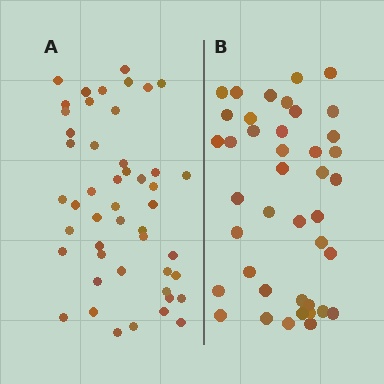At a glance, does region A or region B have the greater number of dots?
Region A (the left region) has more dots.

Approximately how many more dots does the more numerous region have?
Region A has roughly 8 or so more dots than region B.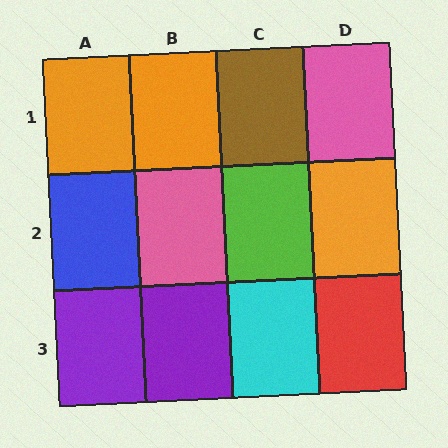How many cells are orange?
3 cells are orange.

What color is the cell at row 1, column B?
Orange.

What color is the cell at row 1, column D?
Pink.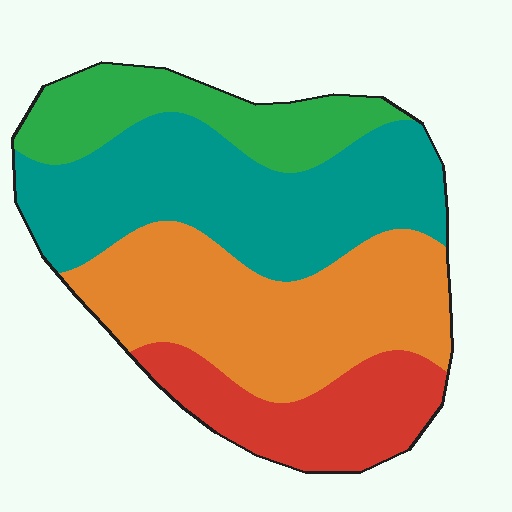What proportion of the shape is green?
Green takes up less than a sixth of the shape.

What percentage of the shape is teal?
Teal covers roughly 35% of the shape.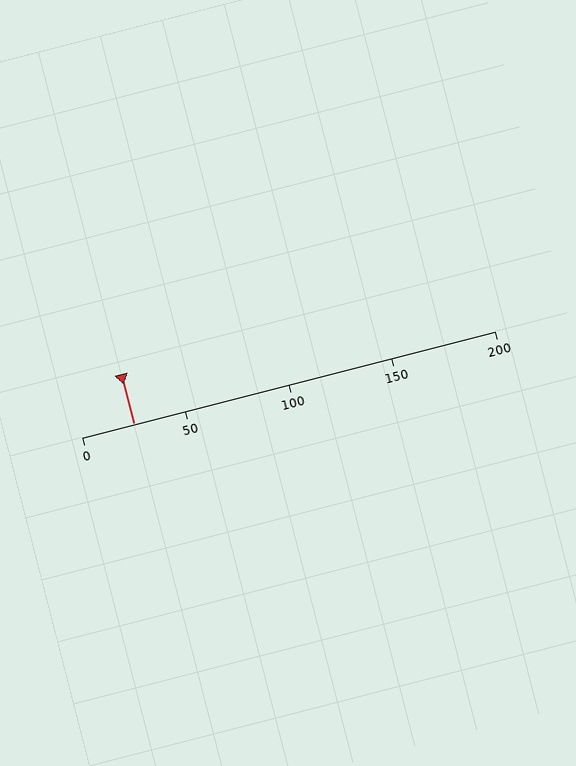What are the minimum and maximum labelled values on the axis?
The axis runs from 0 to 200.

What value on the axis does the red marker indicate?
The marker indicates approximately 25.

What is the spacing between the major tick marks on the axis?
The major ticks are spaced 50 apart.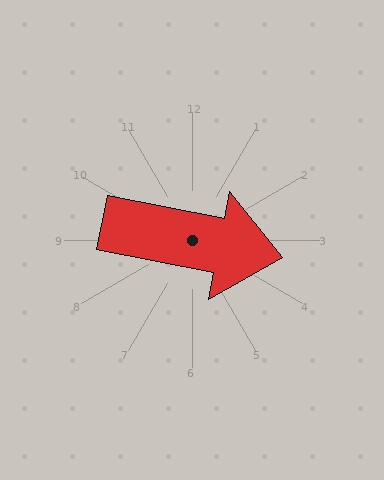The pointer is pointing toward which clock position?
Roughly 3 o'clock.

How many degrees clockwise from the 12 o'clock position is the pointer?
Approximately 101 degrees.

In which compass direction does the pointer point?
East.